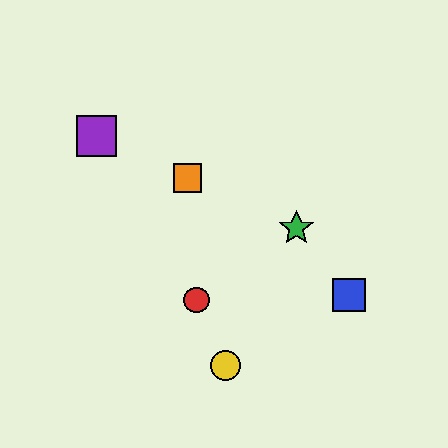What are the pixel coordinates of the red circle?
The red circle is at (197, 300).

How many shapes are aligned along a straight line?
3 shapes (the green star, the purple square, the orange square) are aligned along a straight line.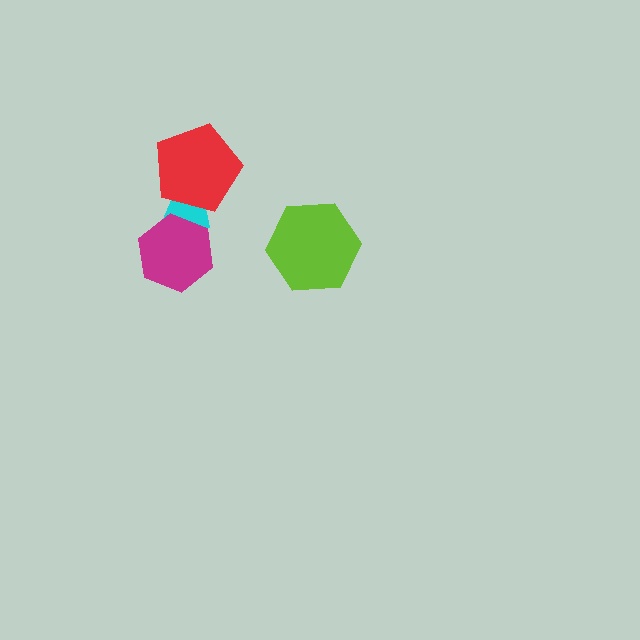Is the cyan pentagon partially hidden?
Yes, it is partially covered by another shape.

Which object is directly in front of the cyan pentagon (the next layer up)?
The red pentagon is directly in front of the cyan pentagon.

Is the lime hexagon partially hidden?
No, no other shape covers it.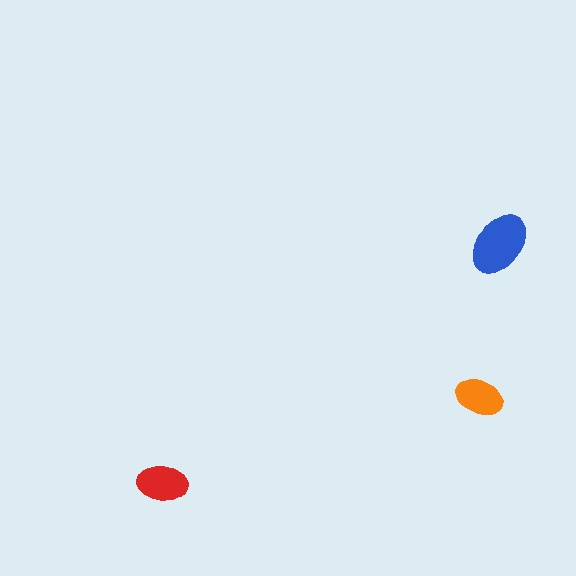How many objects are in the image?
There are 3 objects in the image.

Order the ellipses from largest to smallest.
the blue one, the red one, the orange one.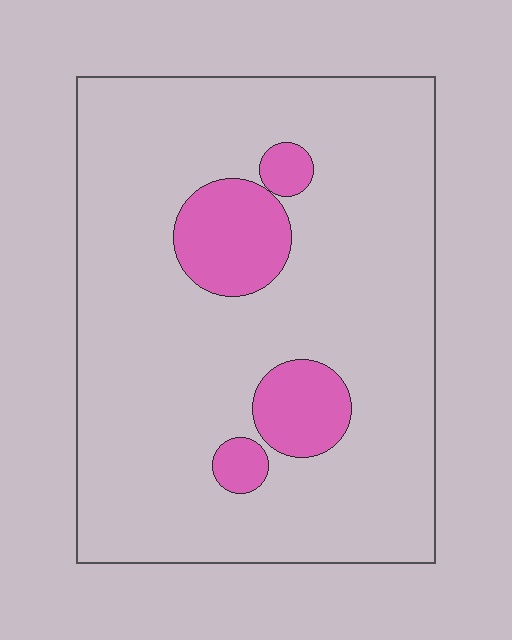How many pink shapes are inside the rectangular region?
4.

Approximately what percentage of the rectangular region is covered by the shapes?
Approximately 15%.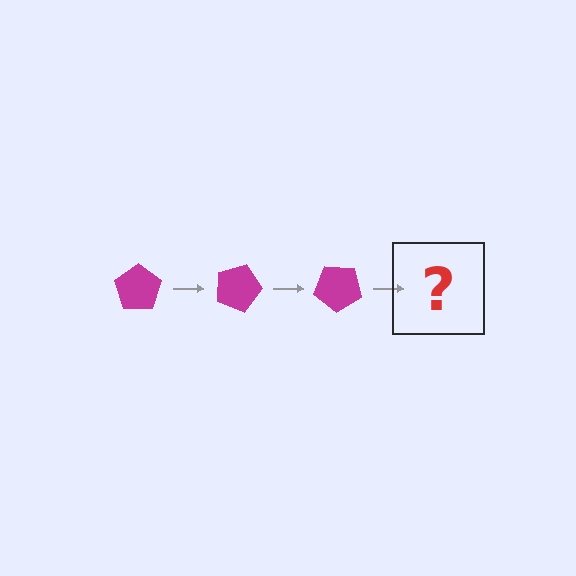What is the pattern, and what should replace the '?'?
The pattern is that the pentagon rotates 20 degrees each step. The '?' should be a magenta pentagon rotated 60 degrees.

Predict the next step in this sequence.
The next step is a magenta pentagon rotated 60 degrees.